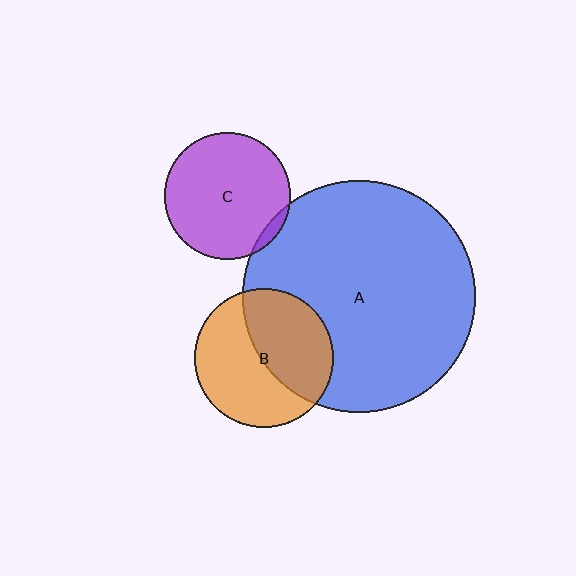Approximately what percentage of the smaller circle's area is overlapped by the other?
Approximately 45%.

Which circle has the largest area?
Circle A (blue).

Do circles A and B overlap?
Yes.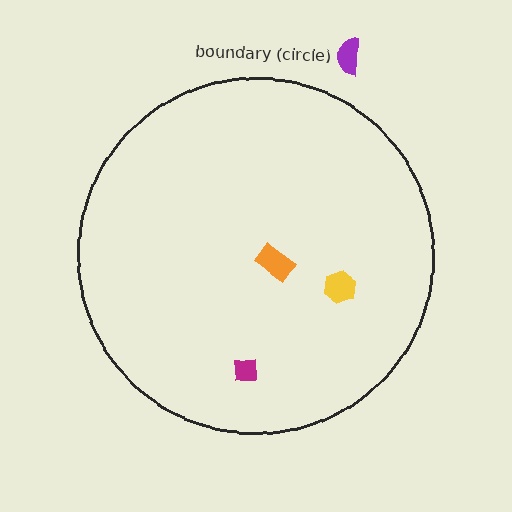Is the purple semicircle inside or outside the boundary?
Outside.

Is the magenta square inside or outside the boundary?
Inside.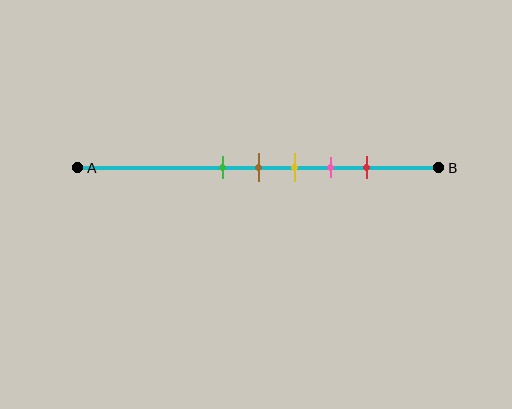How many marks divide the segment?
There are 5 marks dividing the segment.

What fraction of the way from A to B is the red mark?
The red mark is approximately 80% (0.8) of the way from A to B.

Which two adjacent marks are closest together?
The green and brown marks are the closest adjacent pair.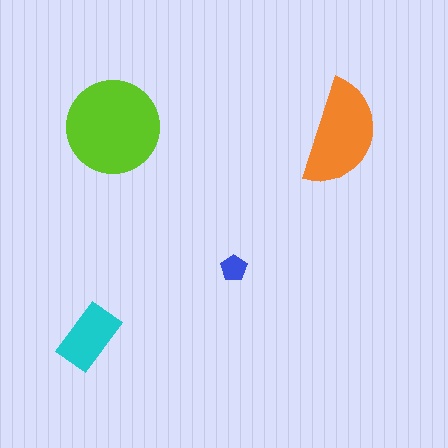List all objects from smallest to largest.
The blue pentagon, the cyan rectangle, the orange semicircle, the lime circle.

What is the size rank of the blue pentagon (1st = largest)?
4th.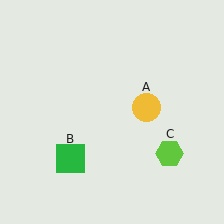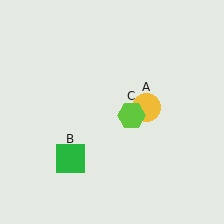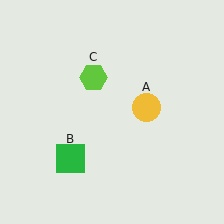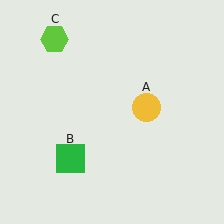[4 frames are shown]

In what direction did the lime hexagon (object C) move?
The lime hexagon (object C) moved up and to the left.